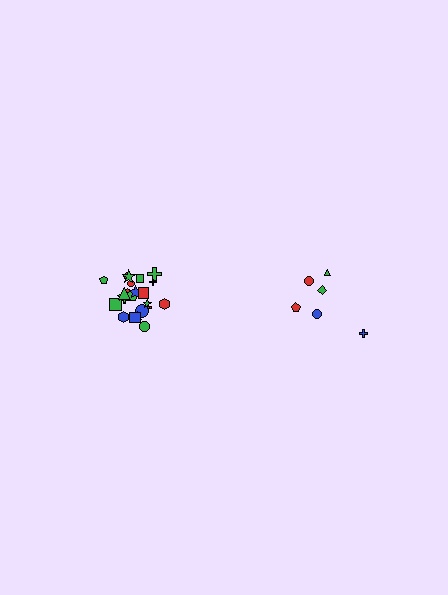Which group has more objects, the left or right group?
The left group.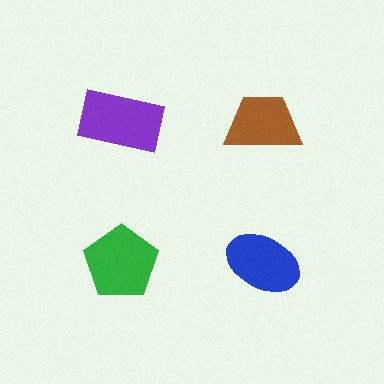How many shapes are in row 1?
2 shapes.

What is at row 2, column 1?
A green pentagon.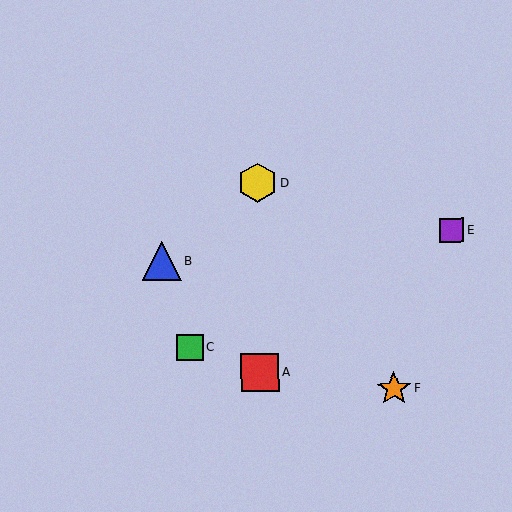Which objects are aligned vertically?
Objects A, D are aligned vertically.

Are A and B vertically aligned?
No, A is at x≈260 and B is at x≈162.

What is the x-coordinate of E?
Object E is at x≈452.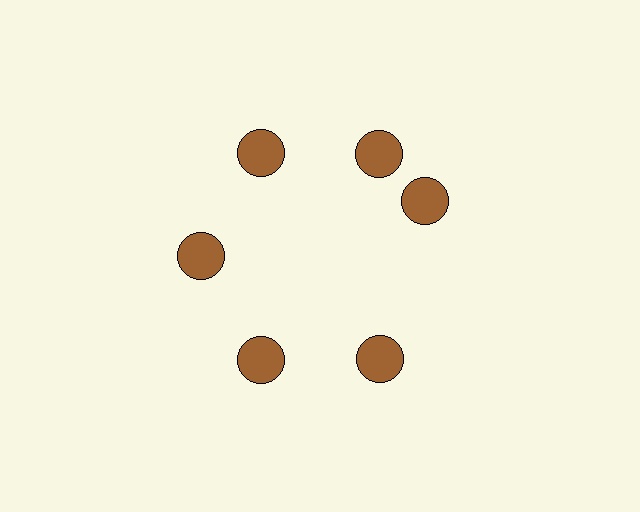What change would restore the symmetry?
The symmetry would be restored by rotating it back into even spacing with its neighbors so that all 6 circles sit at equal angles and equal distance from the center.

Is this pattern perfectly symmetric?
No. The 6 brown circles are arranged in a ring, but one element near the 3 o'clock position is rotated out of alignment along the ring, breaking the 6-fold rotational symmetry.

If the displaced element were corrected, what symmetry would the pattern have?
It would have 6-fold rotational symmetry — the pattern would map onto itself every 60 degrees.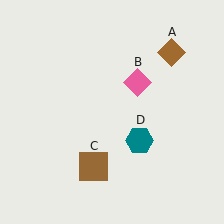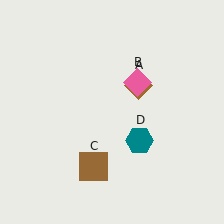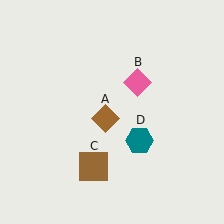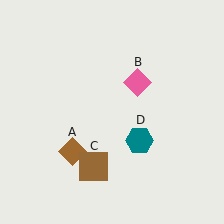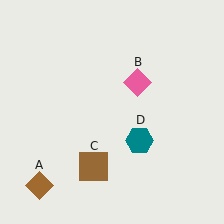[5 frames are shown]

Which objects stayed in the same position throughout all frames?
Pink diamond (object B) and brown square (object C) and teal hexagon (object D) remained stationary.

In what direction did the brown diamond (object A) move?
The brown diamond (object A) moved down and to the left.